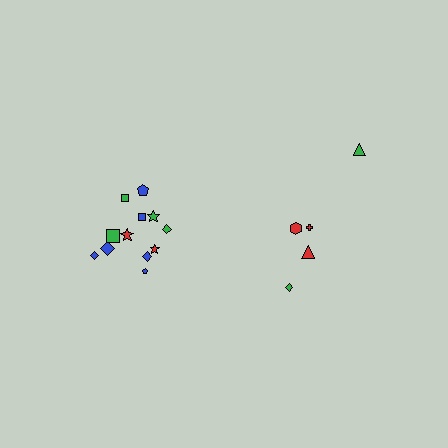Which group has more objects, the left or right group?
The left group.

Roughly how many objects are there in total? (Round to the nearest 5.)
Roughly 15 objects in total.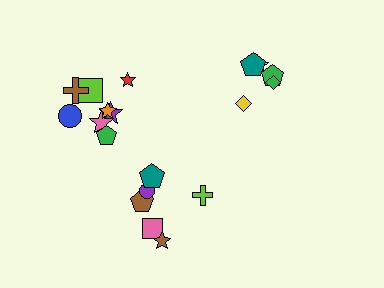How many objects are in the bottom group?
There are 6 objects.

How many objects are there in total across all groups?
There are 19 objects.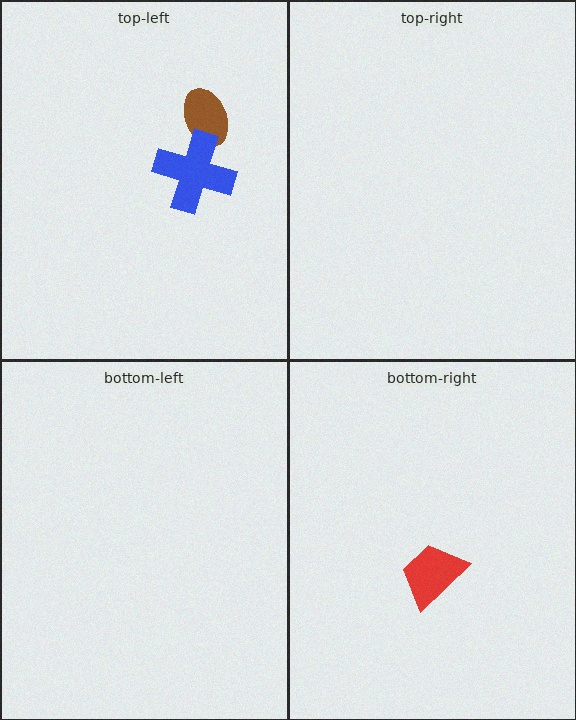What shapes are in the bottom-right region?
The red trapezoid.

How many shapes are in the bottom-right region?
1.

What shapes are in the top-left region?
The brown ellipse, the blue cross.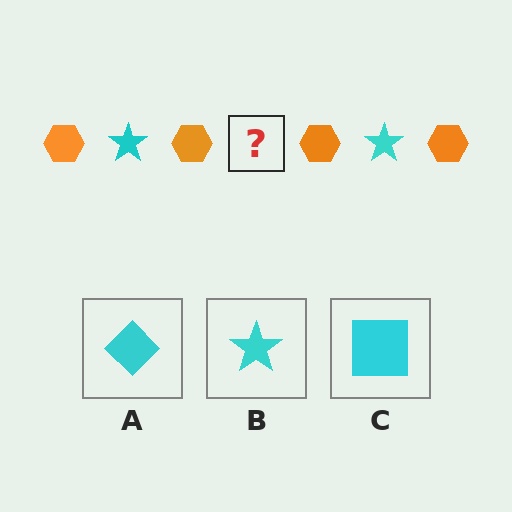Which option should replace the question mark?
Option B.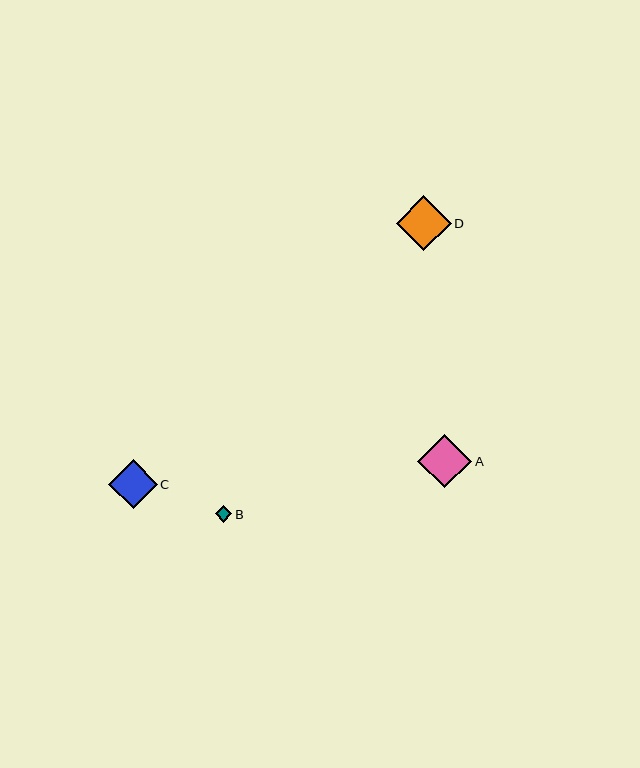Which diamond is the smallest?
Diamond B is the smallest with a size of approximately 17 pixels.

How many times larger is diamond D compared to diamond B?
Diamond D is approximately 3.3 times the size of diamond B.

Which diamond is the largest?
Diamond D is the largest with a size of approximately 55 pixels.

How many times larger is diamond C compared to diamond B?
Diamond C is approximately 2.9 times the size of diamond B.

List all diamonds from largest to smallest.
From largest to smallest: D, A, C, B.